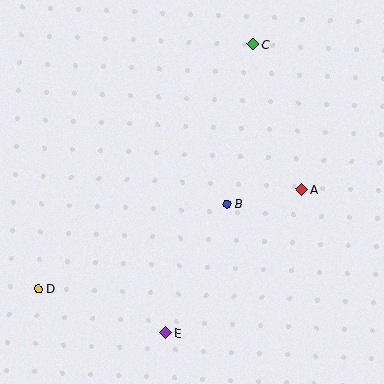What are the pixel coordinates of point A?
Point A is at (302, 189).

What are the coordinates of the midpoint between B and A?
The midpoint between B and A is at (264, 197).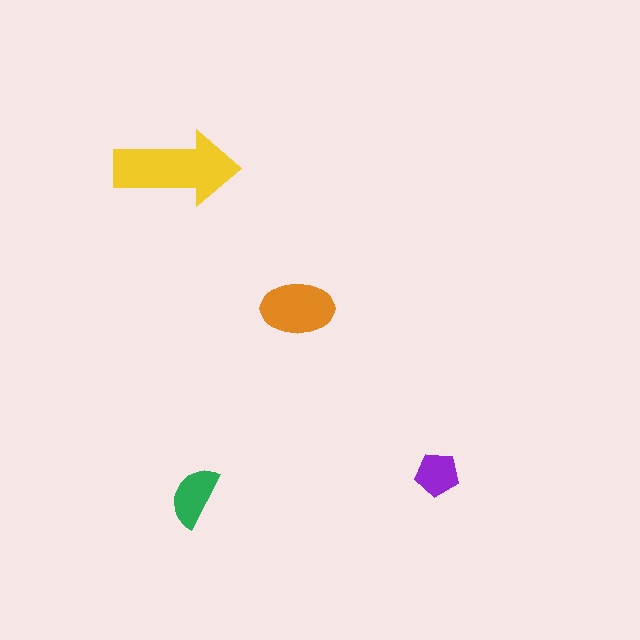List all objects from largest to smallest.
The yellow arrow, the orange ellipse, the green semicircle, the purple pentagon.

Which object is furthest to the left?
The yellow arrow is leftmost.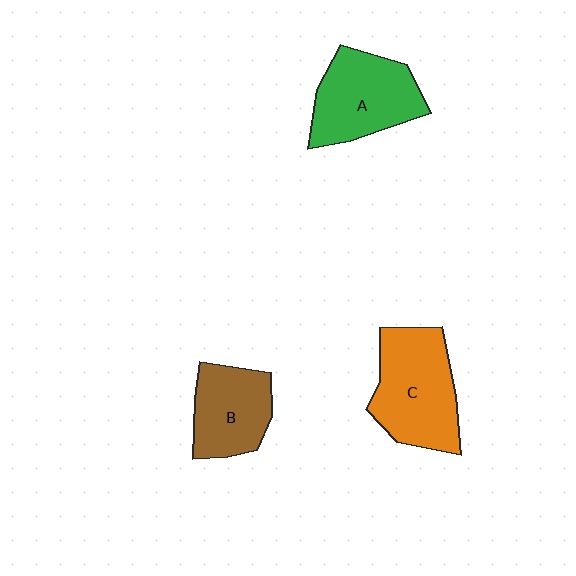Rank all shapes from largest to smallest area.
From largest to smallest: C (orange), A (green), B (brown).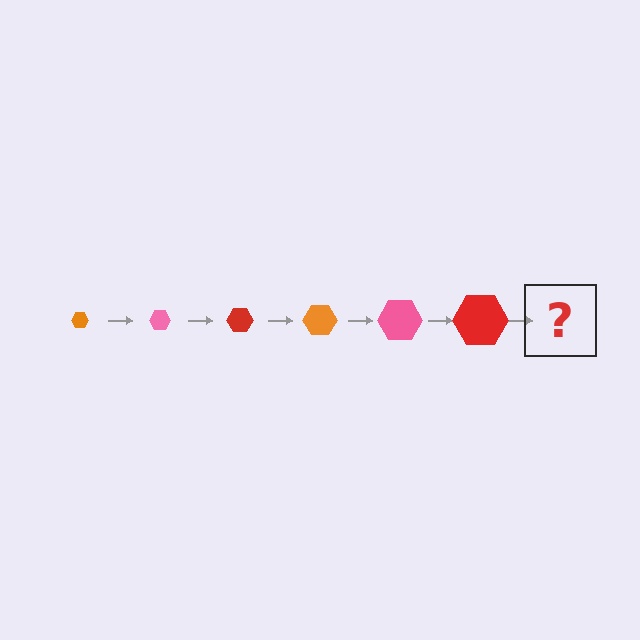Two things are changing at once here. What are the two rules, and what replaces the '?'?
The two rules are that the hexagon grows larger each step and the color cycles through orange, pink, and red. The '?' should be an orange hexagon, larger than the previous one.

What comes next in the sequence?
The next element should be an orange hexagon, larger than the previous one.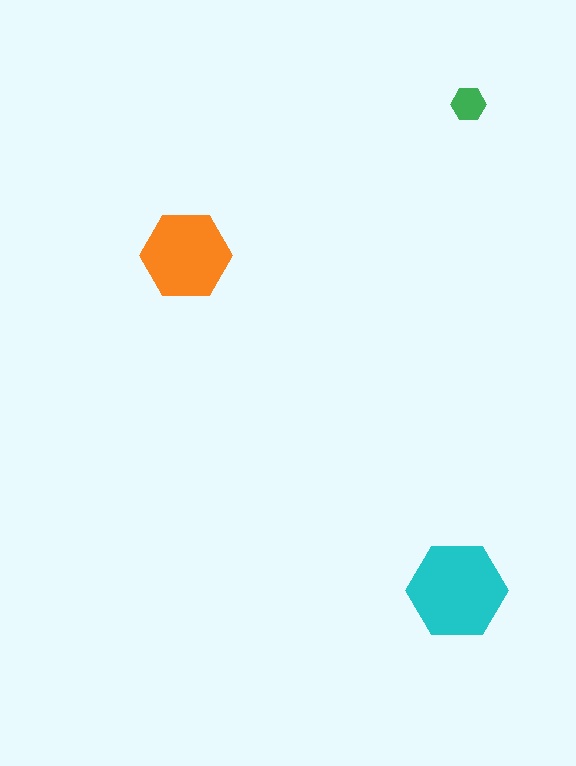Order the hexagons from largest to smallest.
the cyan one, the orange one, the green one.